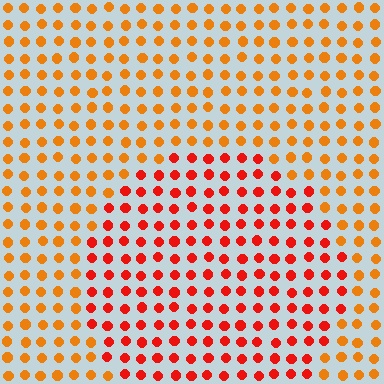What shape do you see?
I see a circle.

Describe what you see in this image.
The image is filled with small orange elements in a uniform arrangement. A circle-shaped region is visible where the elements are tinted to a slightly different hue, forming a subtle color boundary.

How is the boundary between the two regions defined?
The boundary is defined purely by a slight shift in hue (about 30 degrees). Spacing, size, and orientation are identical on both sides.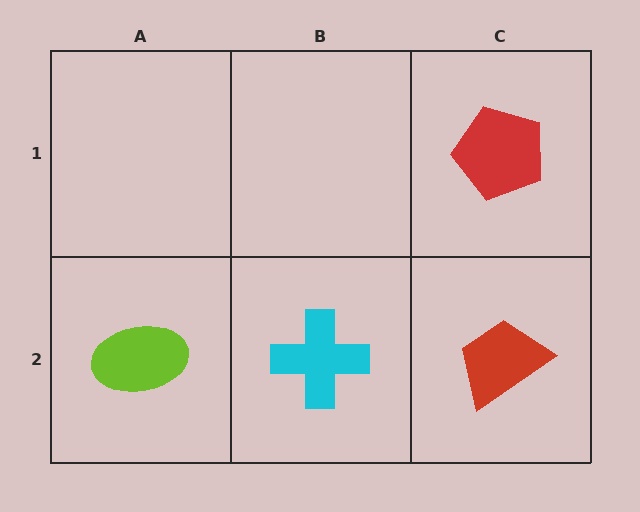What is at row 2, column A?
A lime ellipse.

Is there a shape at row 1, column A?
No, that cell is empty.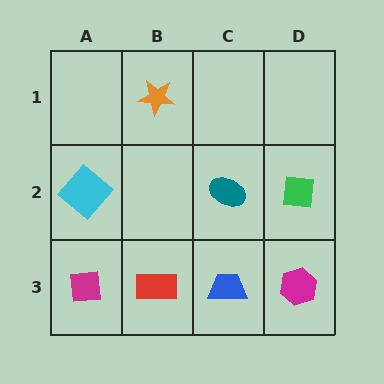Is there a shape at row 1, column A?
No, that cell is empty.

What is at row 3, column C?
A blue trapezoid.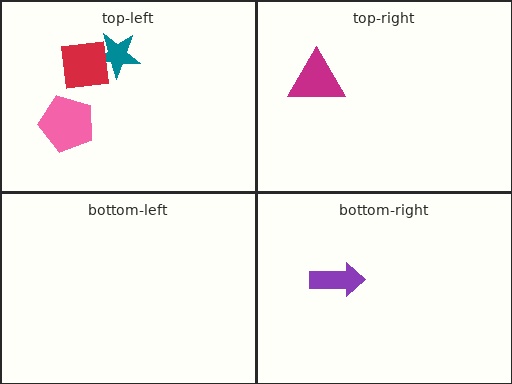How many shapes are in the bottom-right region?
1.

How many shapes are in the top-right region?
1.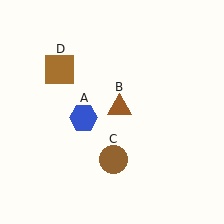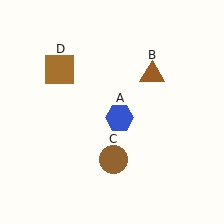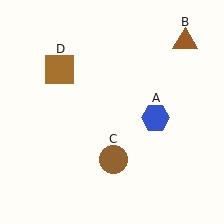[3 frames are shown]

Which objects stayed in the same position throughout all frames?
Brown circle (object C) and brown square (object D) remained stationary.